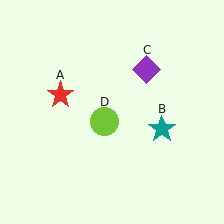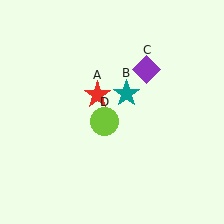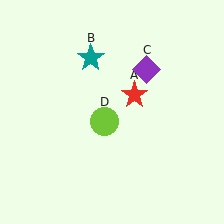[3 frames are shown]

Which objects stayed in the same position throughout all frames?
Purple diamond (object C) and lime circle (object D) remained stationary.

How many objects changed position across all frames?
2 objects changed position: red star (object A), teal star (object B).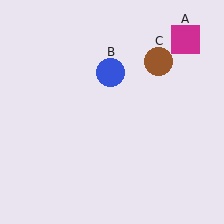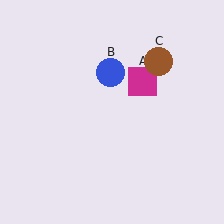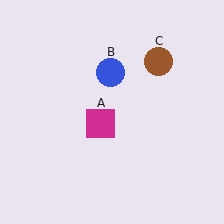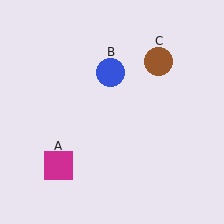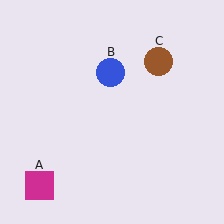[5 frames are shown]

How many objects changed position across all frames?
1 object changed position: magenta square (object A).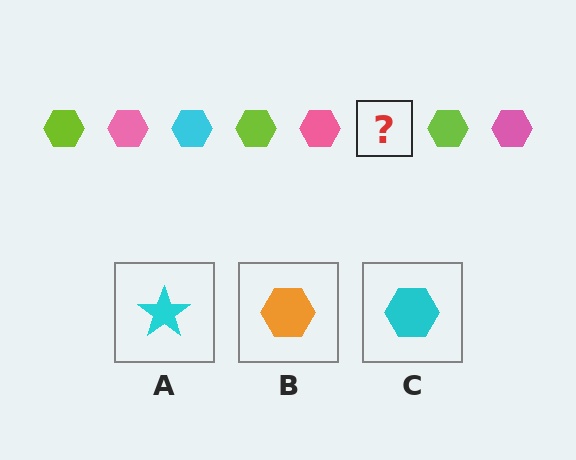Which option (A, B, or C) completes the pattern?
C.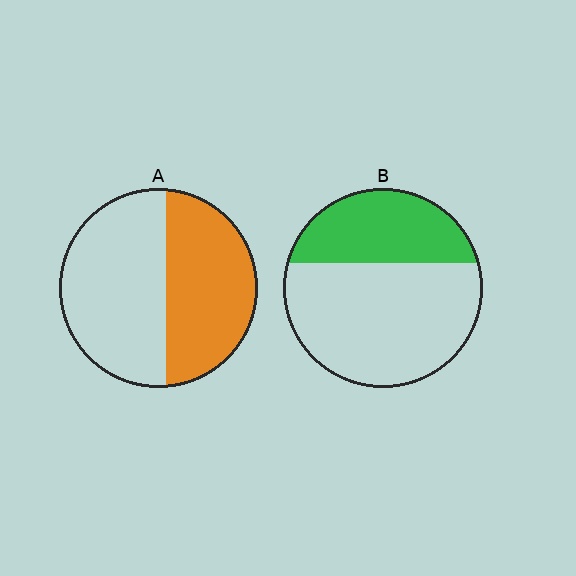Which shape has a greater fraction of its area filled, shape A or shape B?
Shape A.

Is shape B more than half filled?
No.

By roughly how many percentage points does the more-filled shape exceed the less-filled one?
By roughly 10 percentage points (A over B).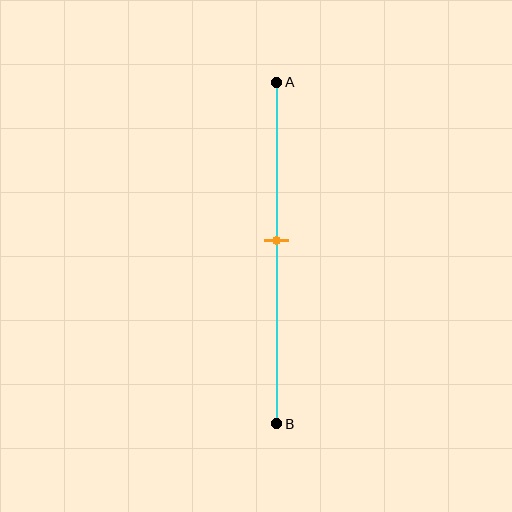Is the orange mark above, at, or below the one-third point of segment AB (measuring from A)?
The orange mark is below the one-third point of segment AB.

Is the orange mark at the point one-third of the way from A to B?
No, the mark is at about 45% from A, not at the 33% one-third point.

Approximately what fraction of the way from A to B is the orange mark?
The orange mark is approximately 45% of the way from A to B.